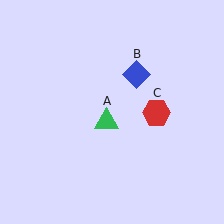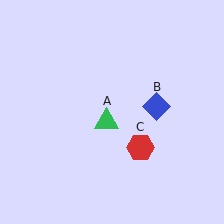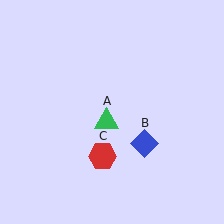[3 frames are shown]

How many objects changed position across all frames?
2 objects changed position: blue diamond (object B), red hexagon (object C).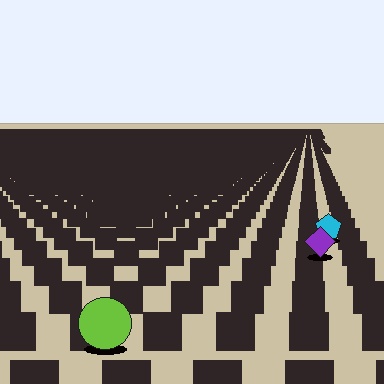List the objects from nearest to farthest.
From nearest to farthest: the lime circle, the purple diamond, the cyan pentagon.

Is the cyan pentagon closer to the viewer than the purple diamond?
No. The purple diamond is closer — you can tell from the texture gradient: the ground texture is coarser near it.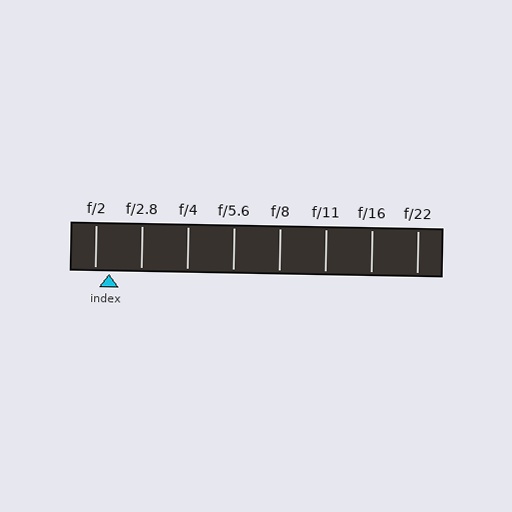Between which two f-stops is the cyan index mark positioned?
The index mark is between f/2 and f/2.8.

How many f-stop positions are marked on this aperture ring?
There are 8 f-stop positions marked.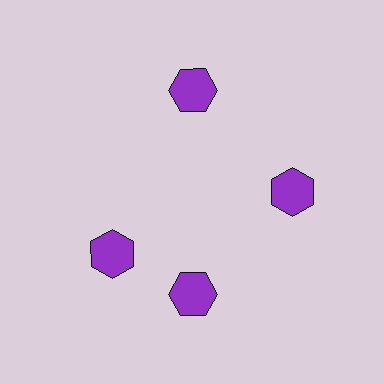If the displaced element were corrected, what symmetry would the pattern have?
It would have 4-fold rotational symmetry — the pattern would map onto itself every 90 degrees.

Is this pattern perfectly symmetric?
No. The 4 purple hexagons are arranged in a ring, but one element near the 9 o'clock position is rotated out of alignment along the ring, breaking the 4-fold rotational symmetry.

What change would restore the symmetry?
The symmetry would be restored by rotating it back into even spacing with its neighbors so that all 4 hexagons sit at equal angles and equal distance from the center.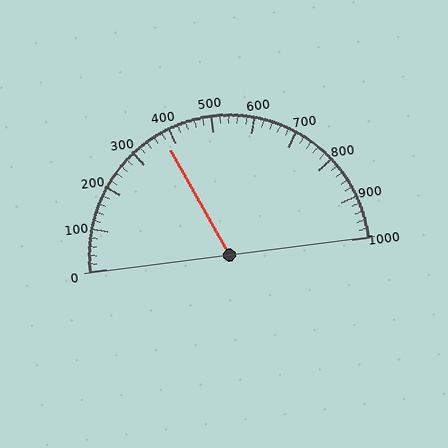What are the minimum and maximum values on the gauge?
The gauge ranges from 0 to 1000.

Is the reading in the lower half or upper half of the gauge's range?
The reading is in the lower half of the range (0 to 1000).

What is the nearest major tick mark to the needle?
The nearest major tick mark is 400.